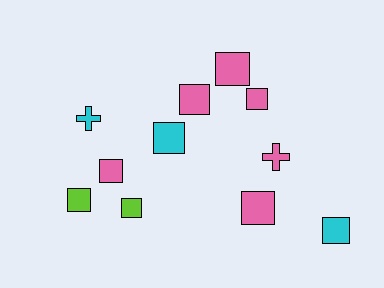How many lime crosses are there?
There are no lime crosses.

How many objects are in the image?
There are 11 objects.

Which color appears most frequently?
Pink, with 6 objects.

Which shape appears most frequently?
Square, with 9 objects.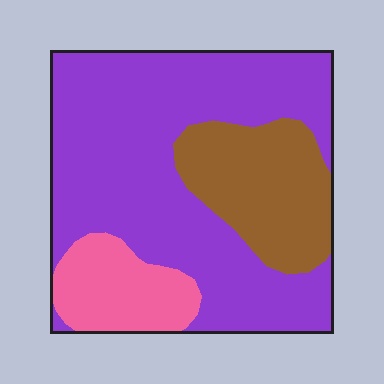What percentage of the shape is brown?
Brown takes up about one fifth (1/5) of the shape.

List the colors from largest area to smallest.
From largest to smallest: purple, brown, pink.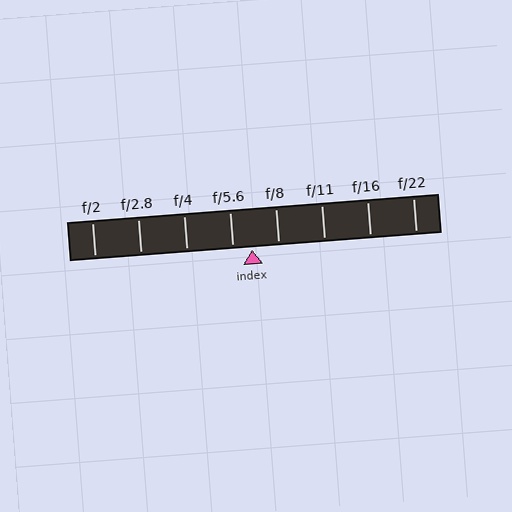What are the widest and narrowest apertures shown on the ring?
The widest aperture shown is f/2 and the narrowest is f/22.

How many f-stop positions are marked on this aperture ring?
There are 8 f-stop positions marked.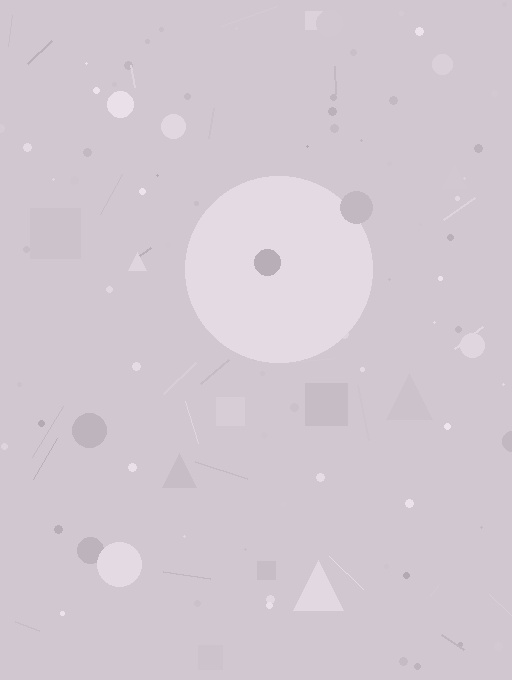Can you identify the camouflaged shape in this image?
The camouflaged shape is a circle.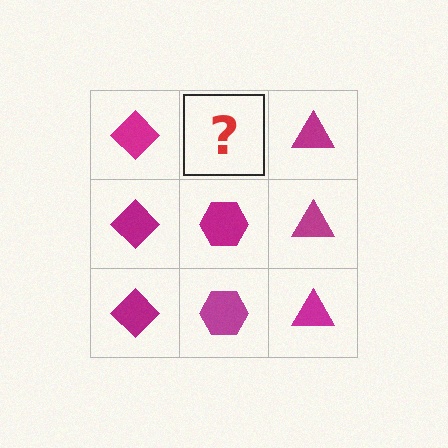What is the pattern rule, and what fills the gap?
The rule is that each column has a consistent shape. The gap should be filled with a magenta hexagon.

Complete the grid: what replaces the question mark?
The question mark should be replaced with a magenta hexagon.